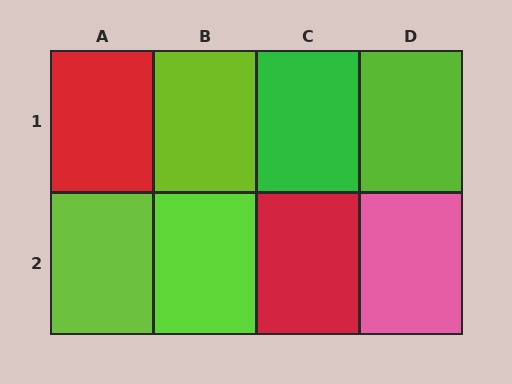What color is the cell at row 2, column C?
Red.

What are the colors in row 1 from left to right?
Red, lime, green, lime.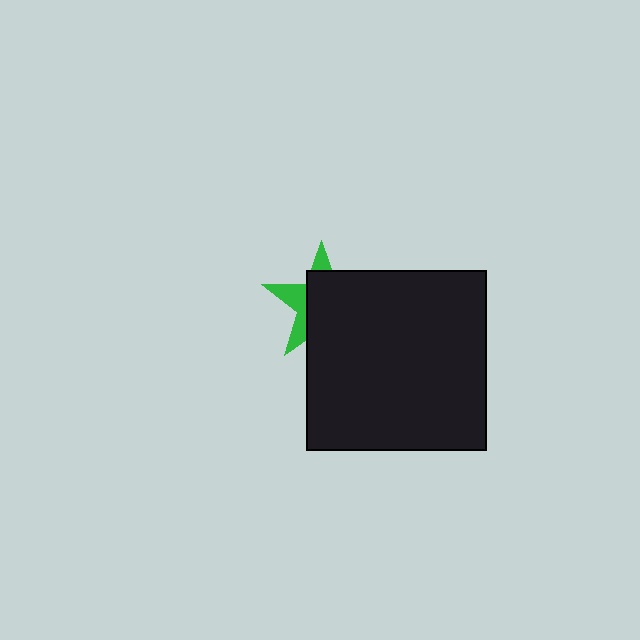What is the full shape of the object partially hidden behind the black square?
The partially hidden object is a green star.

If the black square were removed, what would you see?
You would see the complete green star.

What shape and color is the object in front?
The object in front is a black square.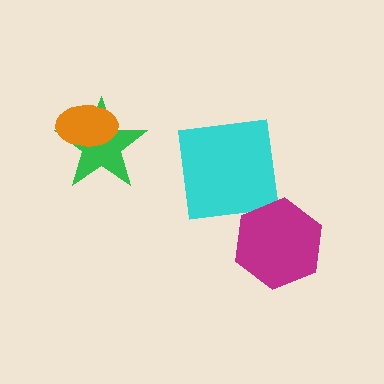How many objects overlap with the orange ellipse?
1 object overlaps with the orange ellipse.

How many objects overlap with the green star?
1 object overlaps with the green star.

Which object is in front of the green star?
The orange ellipse is in front of the green star.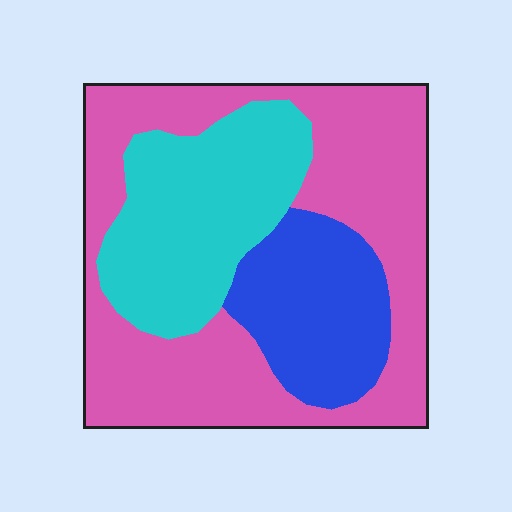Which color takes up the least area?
Blue, at roughly 20%.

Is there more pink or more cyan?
Pink.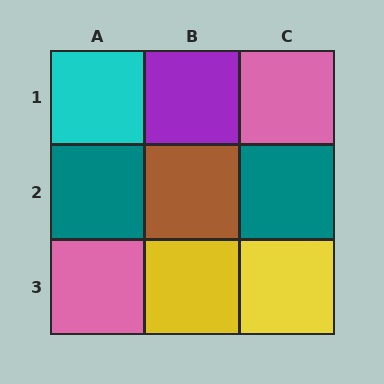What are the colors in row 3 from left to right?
Pink, yellow, yellow.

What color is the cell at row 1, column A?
Cyan.